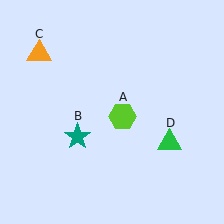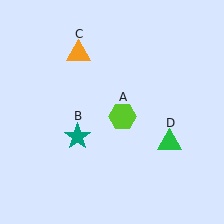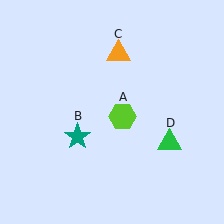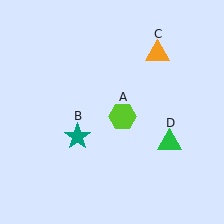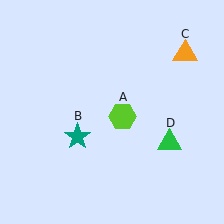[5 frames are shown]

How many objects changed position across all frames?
1 object changed position: orange triangle (object C).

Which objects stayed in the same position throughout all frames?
Lime hexagon (object A) and teal star (object B) and green triangle (object D) remained stationary.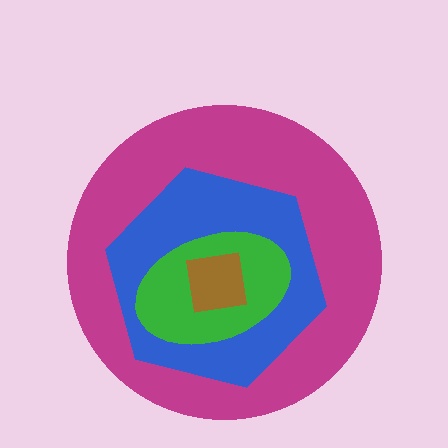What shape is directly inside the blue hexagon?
The green ellipse.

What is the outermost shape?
The magenta circle.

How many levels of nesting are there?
4.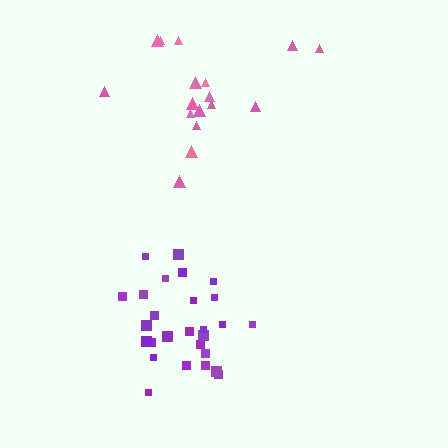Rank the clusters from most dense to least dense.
purple, pink.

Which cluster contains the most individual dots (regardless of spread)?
Purple (28).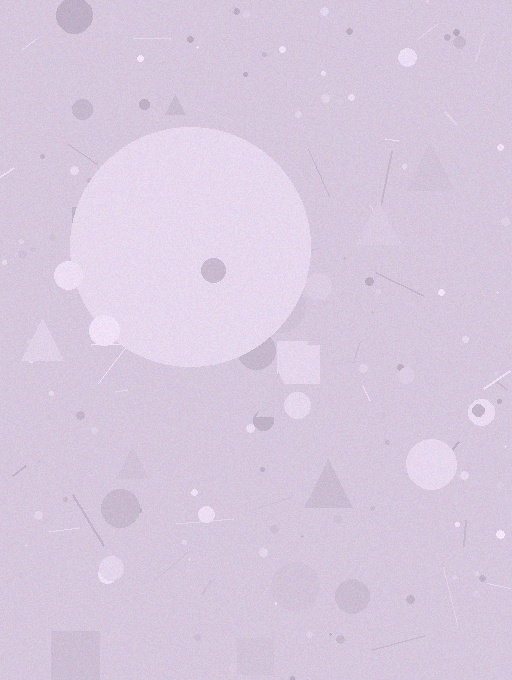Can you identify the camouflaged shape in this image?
The camouflaged shape is a circle.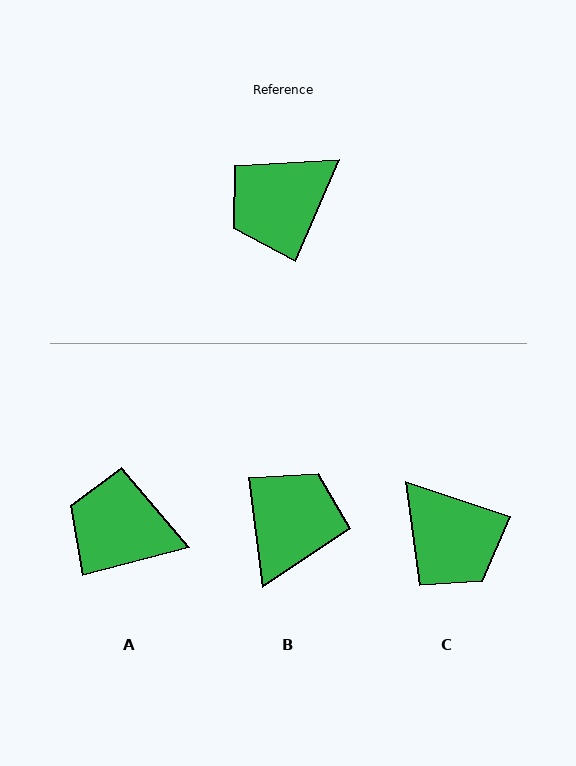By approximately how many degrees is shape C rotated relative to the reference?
Approximately 94 degrees counter-clockwise.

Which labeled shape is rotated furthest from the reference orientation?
B, about 149 degrees away.